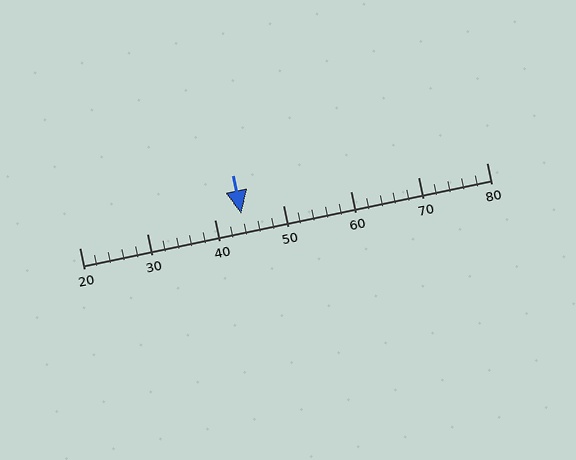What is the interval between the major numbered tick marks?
The major tick marks are spaced 10 units apart.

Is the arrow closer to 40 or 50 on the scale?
The arrow is closer to 40.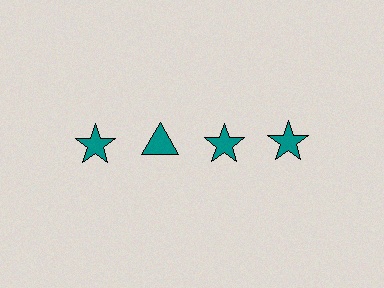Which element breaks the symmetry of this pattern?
The teal triangle in the top row, second from left column breaks the symmetry. All other shapes are teal stars.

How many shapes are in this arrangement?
There are 4 shapes arranged in a grid pattern.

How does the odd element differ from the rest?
It has a different shape: triangle instead of star.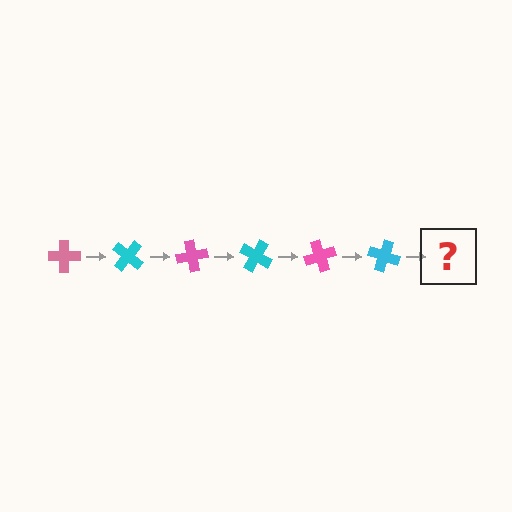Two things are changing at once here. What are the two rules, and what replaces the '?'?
The two rules are that it rotates 40 degrees each step and the color cycles through pink and cyan. The '?' should be a pink cross, rotated 240 degrees from the start.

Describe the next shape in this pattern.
It should be a pink cross, rotated 240 degrees from the start.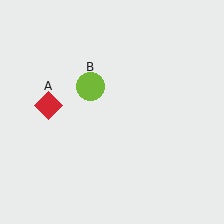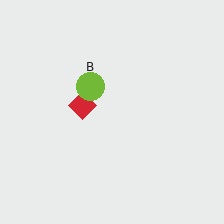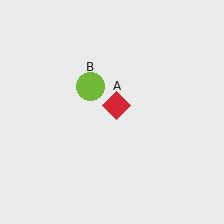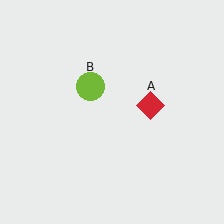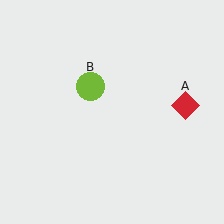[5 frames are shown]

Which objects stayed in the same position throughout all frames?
Lime circle (object B) remained stationary.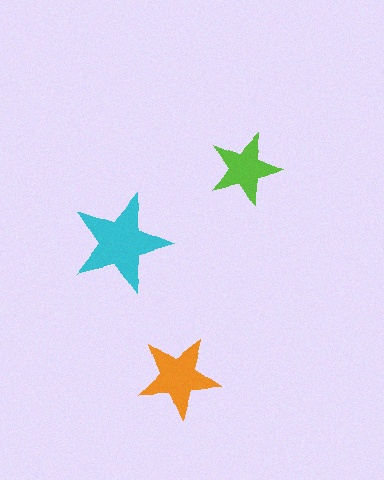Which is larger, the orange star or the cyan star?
The cyan one.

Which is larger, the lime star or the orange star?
The orange one.